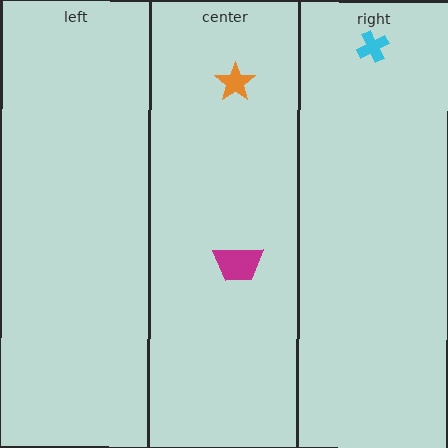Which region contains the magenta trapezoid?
The center region.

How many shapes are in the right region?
1.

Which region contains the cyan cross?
The right region.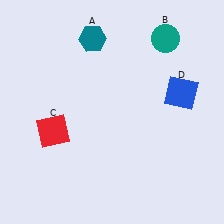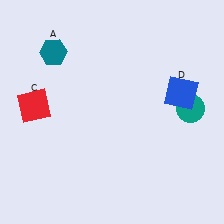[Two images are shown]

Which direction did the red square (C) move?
The red square (C) moved up.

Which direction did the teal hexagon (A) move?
The teal hexagon (A) moved left.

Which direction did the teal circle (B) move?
The teal circle (B) moved down.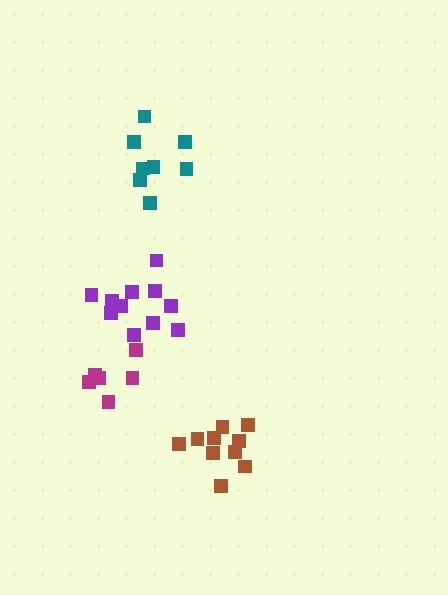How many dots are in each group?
Group 1: 6 dots, Group 2: 11 dots, Group 3: 10 dots, Group 4: 8 dots (35 total).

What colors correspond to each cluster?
The clusters are colored: magenta, purple, brown, teal.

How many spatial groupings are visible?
There are 4 spatial groupings.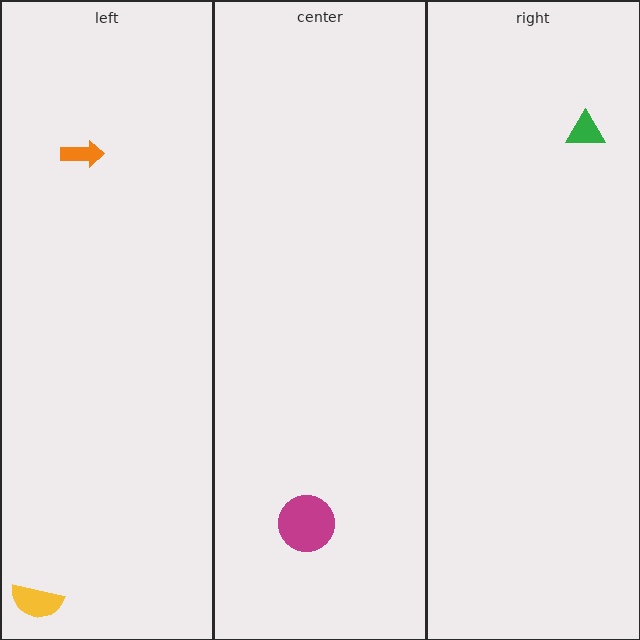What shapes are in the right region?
The green triangle.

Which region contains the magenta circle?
The center region.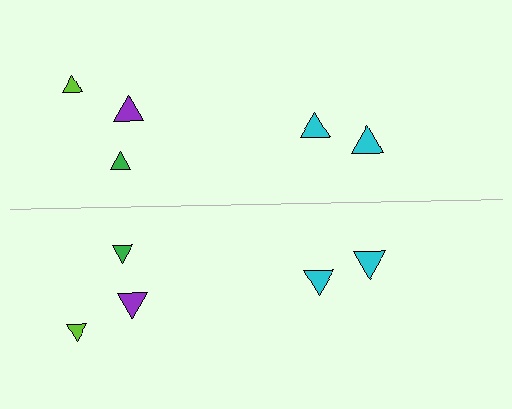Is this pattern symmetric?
Yes, this pattern has bilateral (reflection) symmetry.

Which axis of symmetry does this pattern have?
The pattern has a horizontal axis of symmetry running through the center of the image.